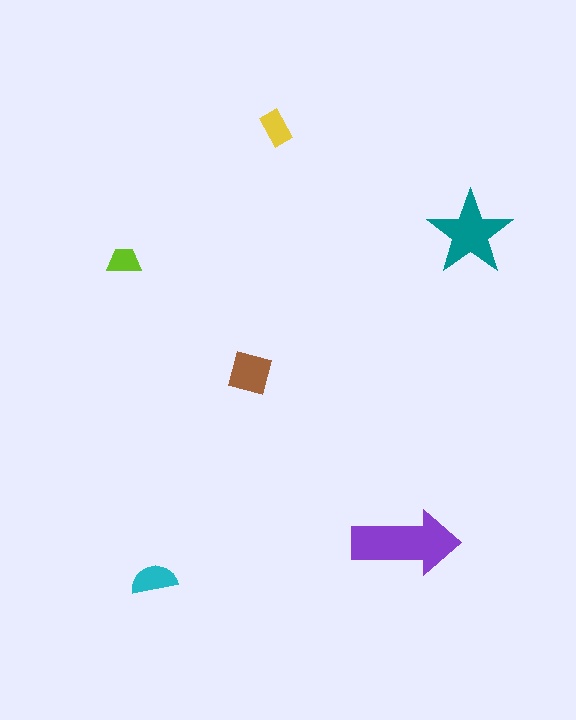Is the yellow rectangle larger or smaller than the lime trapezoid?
Larger.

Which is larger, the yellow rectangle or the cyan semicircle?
The cyan semicircle.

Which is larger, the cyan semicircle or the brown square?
The brown square.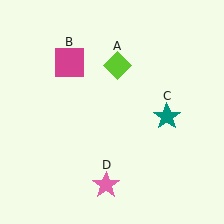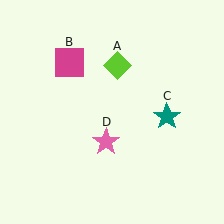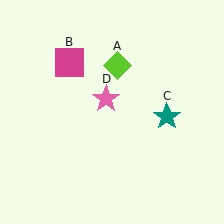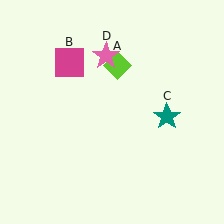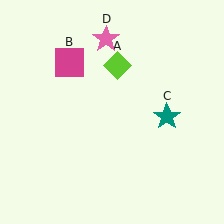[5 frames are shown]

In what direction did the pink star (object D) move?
The pink star (object D) moved up.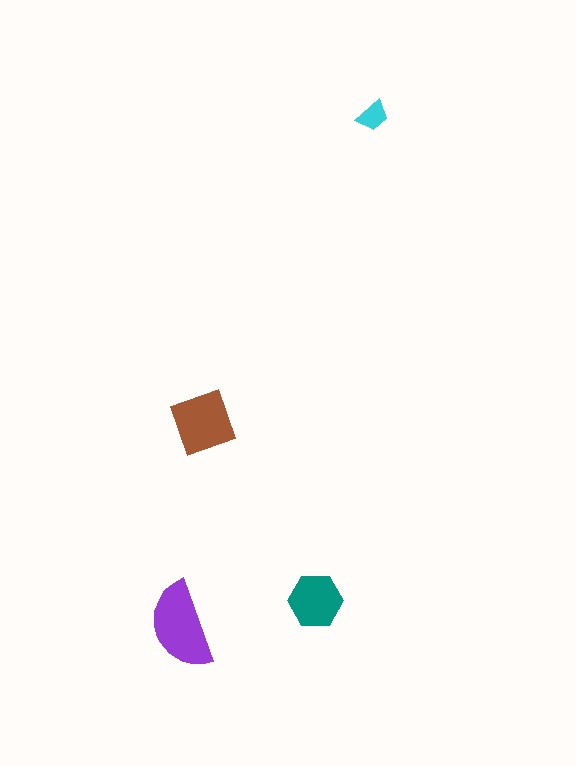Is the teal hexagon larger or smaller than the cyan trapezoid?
Larger.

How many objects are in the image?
There are 4 objects in the image.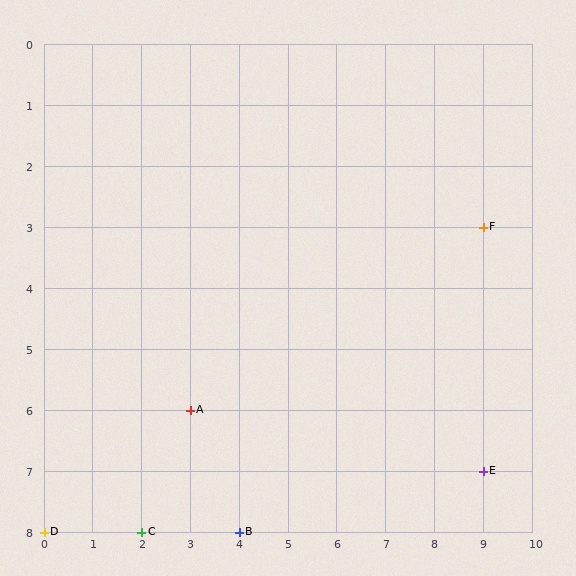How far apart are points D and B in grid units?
Points D and B are 4 columns apart.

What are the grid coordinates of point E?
Point E is at grid coordinates (9, 7).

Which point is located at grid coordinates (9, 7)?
Point E is at (9, 7).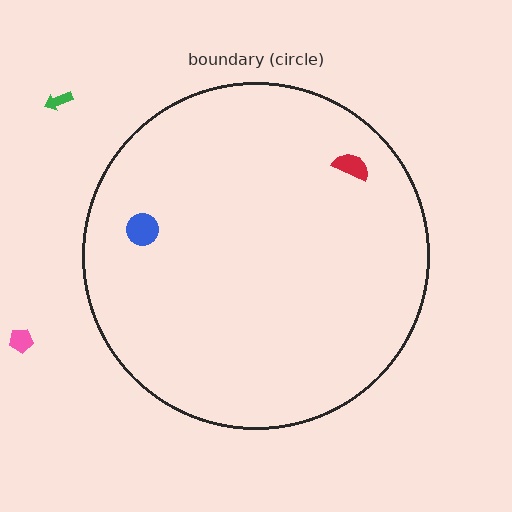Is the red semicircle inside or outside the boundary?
Inside.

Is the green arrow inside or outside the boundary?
Outside.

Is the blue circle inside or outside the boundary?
Inside.